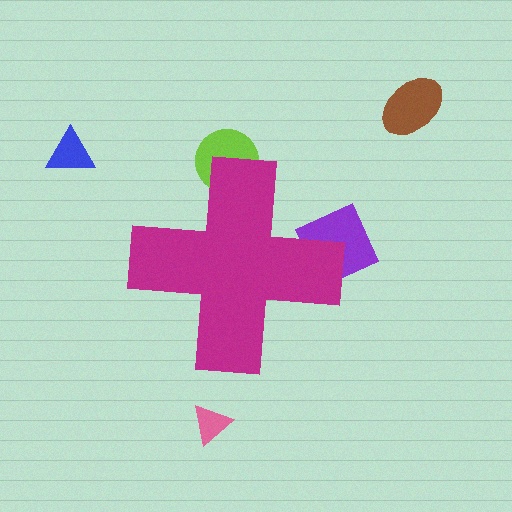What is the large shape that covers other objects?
A magenta cross.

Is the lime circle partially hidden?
Yes, the lime circle is partially hidden behind the magenta cross.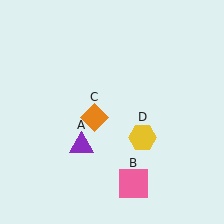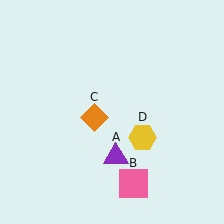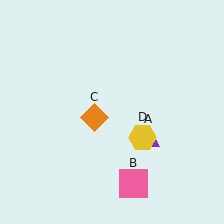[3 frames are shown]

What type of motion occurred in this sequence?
The purple triangle (object A) rotated counterclockwise around the center of the scene.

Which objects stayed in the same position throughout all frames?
Pink square (object B) and orange diamond (object C) and yellow hexagon (object D) remained stationary.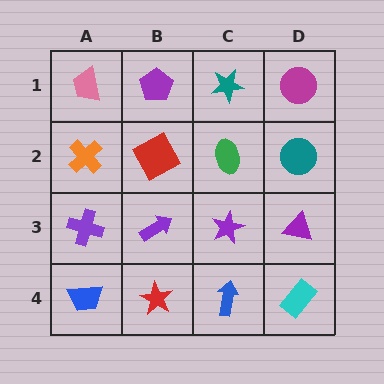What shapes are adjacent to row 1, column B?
A red square (row 2, column B), a pink trapezoid (row 1, column A), a teal star (row 1, column C).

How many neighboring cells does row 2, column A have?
3.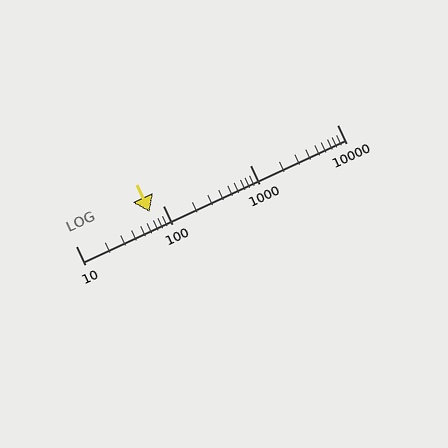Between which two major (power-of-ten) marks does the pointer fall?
The pointer is between 10 and 100.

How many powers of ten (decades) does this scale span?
The scale spans 3 decades, from 10 to 10000.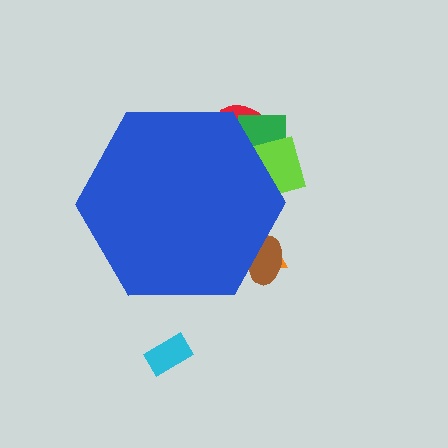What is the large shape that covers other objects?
A blue hexagon.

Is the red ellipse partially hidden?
Yes, the red ellipse is partially hidden behind the blue hexagon.